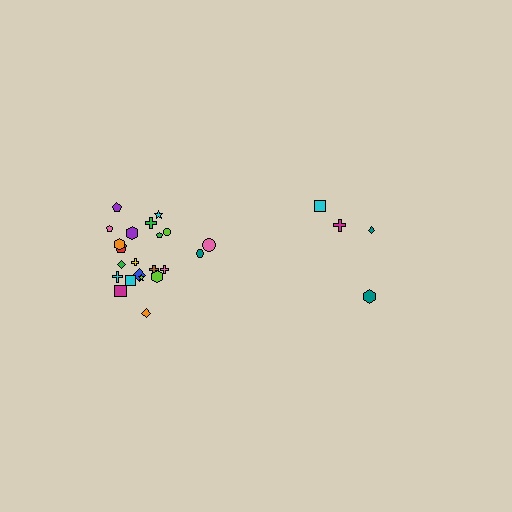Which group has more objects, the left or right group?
The left group.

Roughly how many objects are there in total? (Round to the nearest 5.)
Roughly 25 objects in total.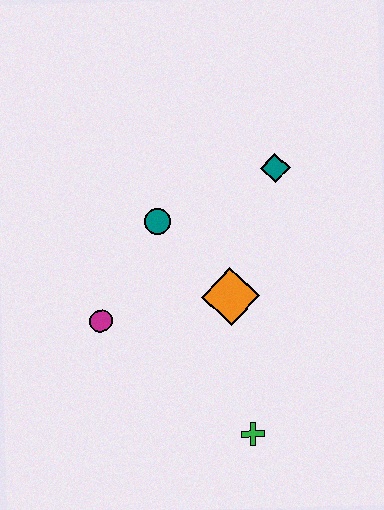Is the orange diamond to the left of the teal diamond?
Yes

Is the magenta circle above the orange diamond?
No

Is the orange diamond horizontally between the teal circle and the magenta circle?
No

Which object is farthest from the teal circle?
The green cross is farthest from the teal circle.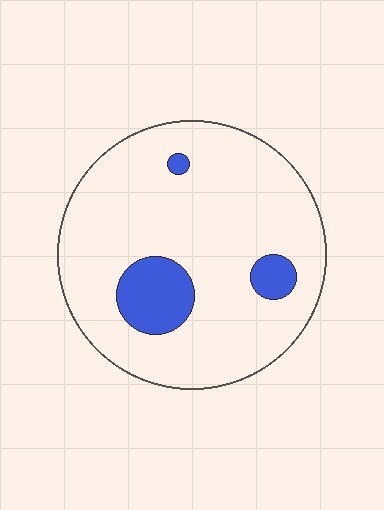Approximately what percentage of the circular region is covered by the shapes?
Approximately 10%.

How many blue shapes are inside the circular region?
3.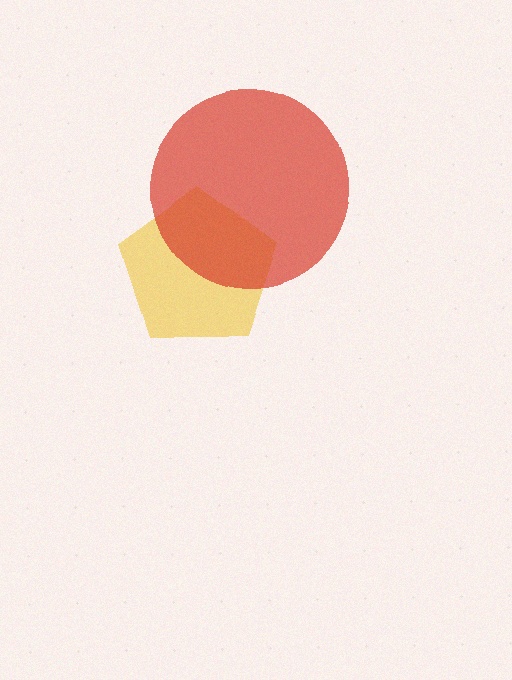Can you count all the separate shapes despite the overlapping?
Yes, there are 2 separate shapes.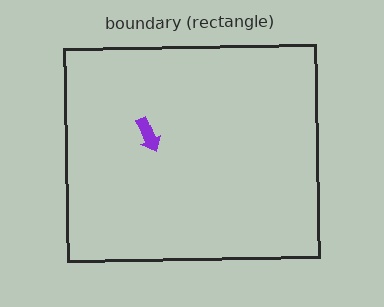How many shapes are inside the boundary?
1 inside, 0 outside.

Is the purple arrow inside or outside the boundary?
Inside.